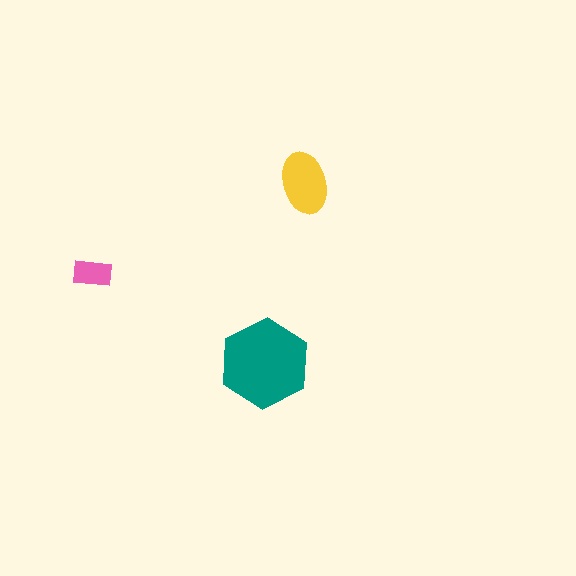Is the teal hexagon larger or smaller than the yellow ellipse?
Larger.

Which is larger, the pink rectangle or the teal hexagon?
The teal hexagon.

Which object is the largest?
The teal hexagon.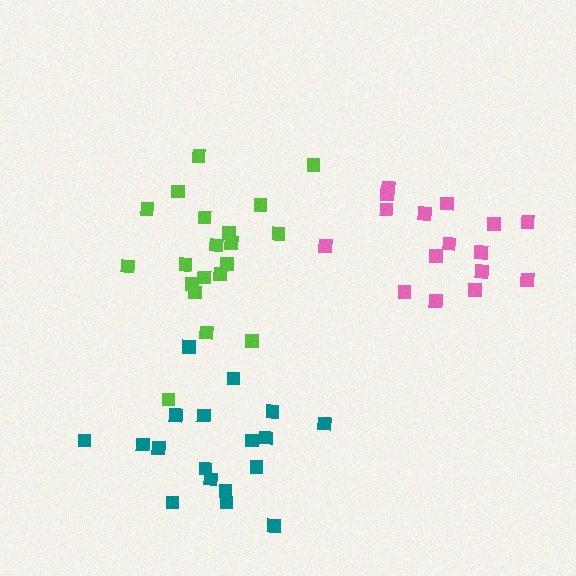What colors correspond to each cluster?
The clusters are colored: lime, teal, pink.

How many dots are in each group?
Group 1: 20 dots, Group 2: 18 dots, Group 3: 16 dots (54 total).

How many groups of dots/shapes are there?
There are 3 groups.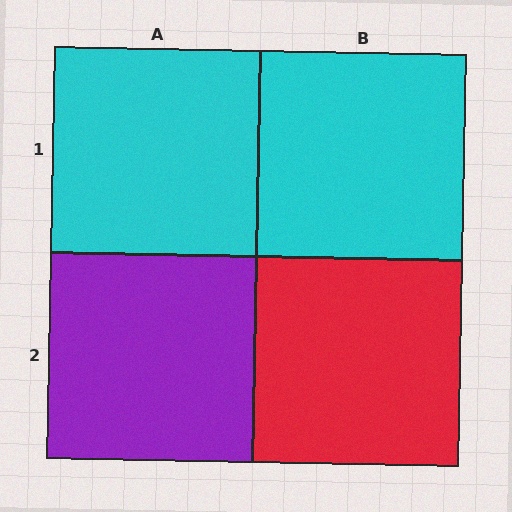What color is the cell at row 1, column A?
Cyan.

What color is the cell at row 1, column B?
Cyan.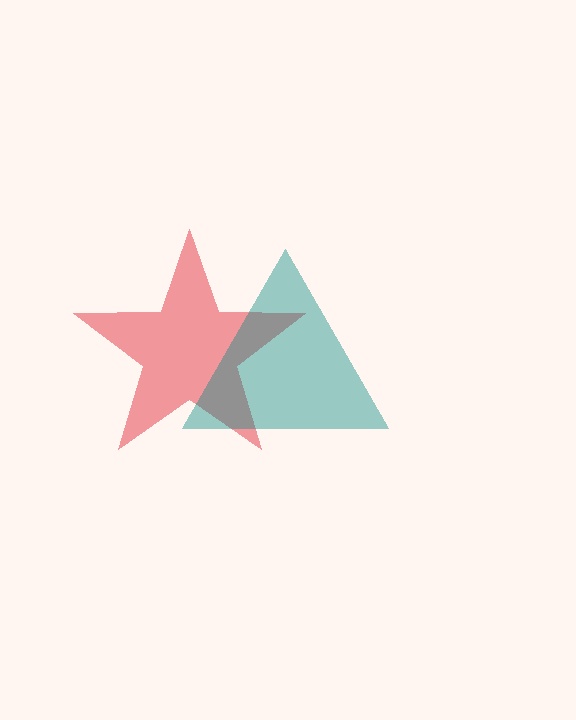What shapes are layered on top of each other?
The layered shapes are: a red star, a teal triangle.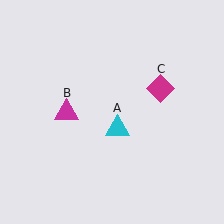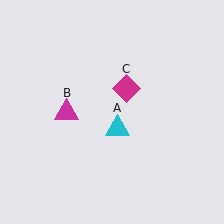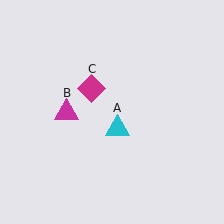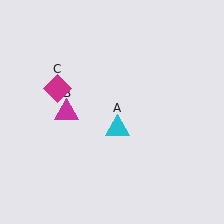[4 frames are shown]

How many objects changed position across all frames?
1 object changed position: magenta diamond (object C).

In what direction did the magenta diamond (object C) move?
The magenta diamond (object C) moved left.